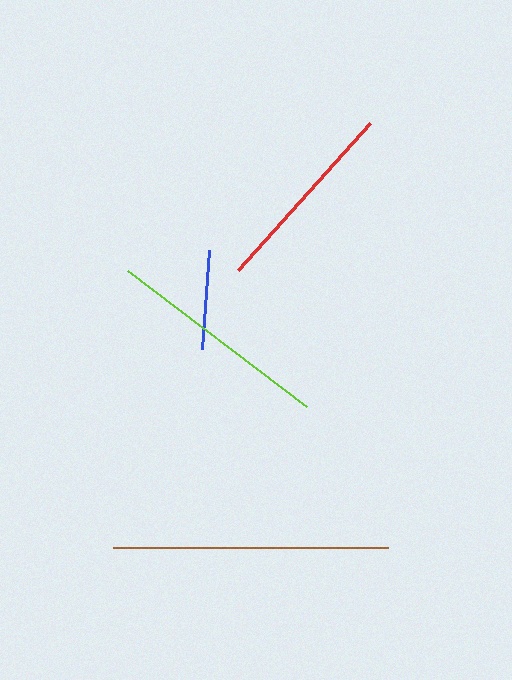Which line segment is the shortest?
The blue line is the shortest at approximately 99 pixels.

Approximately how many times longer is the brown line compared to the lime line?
The brown line is approximately 1.2 times the length of the lime line.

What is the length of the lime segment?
The lime segment is approximately 225 pixels long.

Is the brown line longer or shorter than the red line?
The brown line is longer than the red line.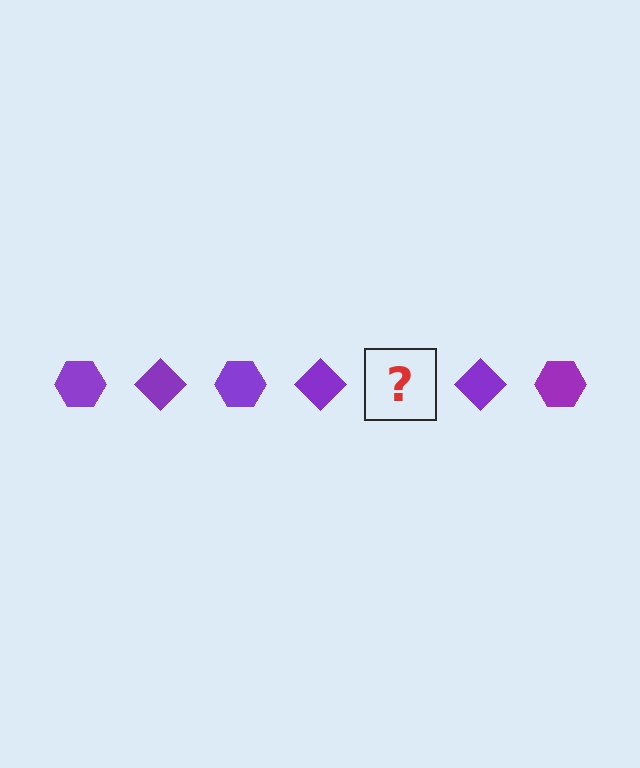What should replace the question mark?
The question mark should be replaced with a purple hexagon.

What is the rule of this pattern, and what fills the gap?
The rule is that the pattern cycles through hexagon, diamond shapes in purple. The gap should be filled with a purple hexagon.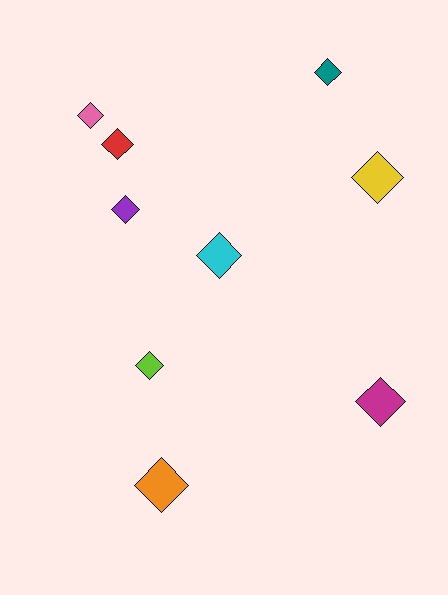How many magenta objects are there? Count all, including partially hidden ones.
There is 1 magenta object.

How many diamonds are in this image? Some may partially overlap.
There are 9 diamonds.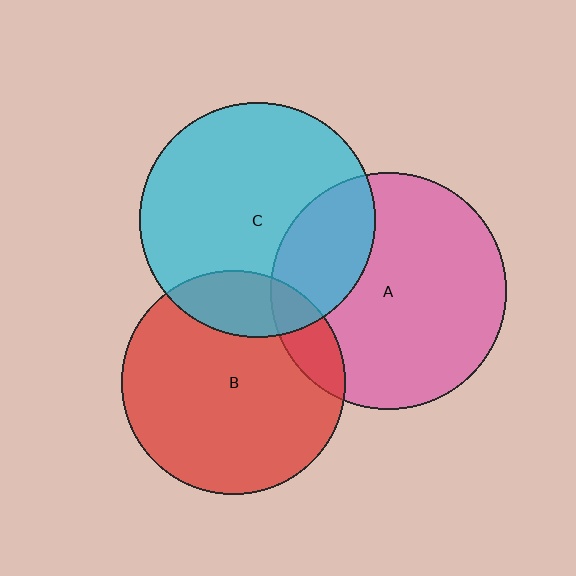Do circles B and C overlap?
Yes.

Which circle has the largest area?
Circle A (pink).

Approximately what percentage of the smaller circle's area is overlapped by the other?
Approximately 20%.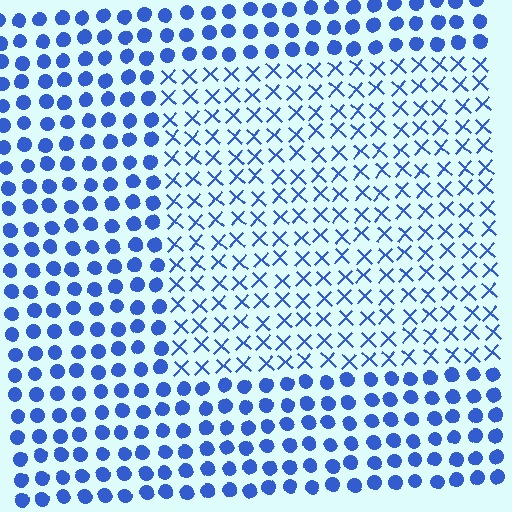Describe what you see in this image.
The image is filled with small blue elements arranged in a uniform grid. A rectangle-shaped region contains X marks, while the surrounding area contains circles. The boundary is defined purely by the change in element shape.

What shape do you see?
I see a rectangle.